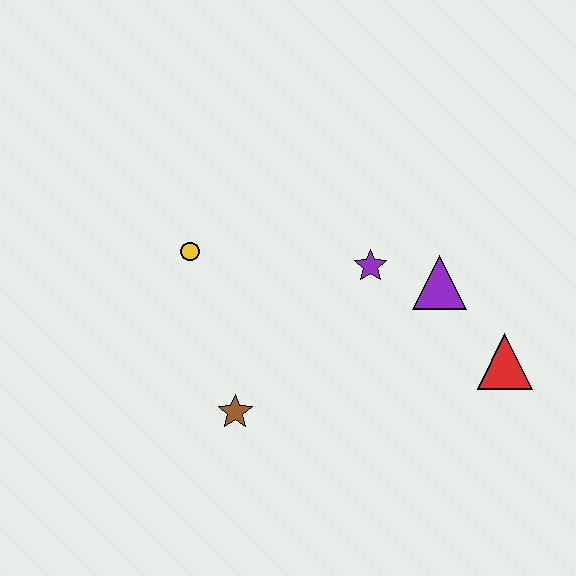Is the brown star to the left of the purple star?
Yes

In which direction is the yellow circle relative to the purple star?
The yellow circle is to the left of the purple star.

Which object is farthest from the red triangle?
The yellow circle is farthest from the red triangle.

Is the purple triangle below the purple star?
Yes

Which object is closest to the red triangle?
The purple triangle is closest to the red triangle.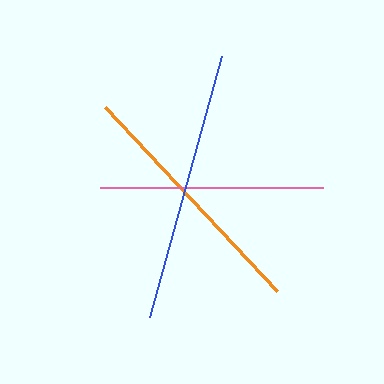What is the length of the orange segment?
The orange segment is approximately 252 pixels long.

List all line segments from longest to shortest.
From longest to shortest: blue, orange, pink.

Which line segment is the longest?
The blue line is the longest at approximately 271 pixels.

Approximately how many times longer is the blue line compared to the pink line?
The blue line is approximately 1.2 times the length of the pink line.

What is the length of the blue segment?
The blue segment is approximately 271 pixels long.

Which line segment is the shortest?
The pink line is the shortest at approximately 222 pixels.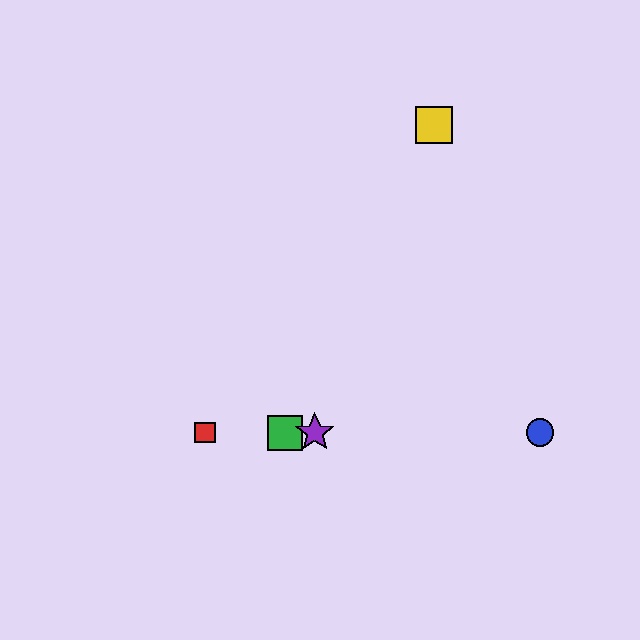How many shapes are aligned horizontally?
4 shapes (the red square, the blue circle, the green square, the purple star) are aligned horizontally.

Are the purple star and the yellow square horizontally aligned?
No, the purple star is at y≈433 and the yellow square is at y≈125.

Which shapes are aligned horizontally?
The red square, the blue circle, the green square, the purple star are aligned horizontally.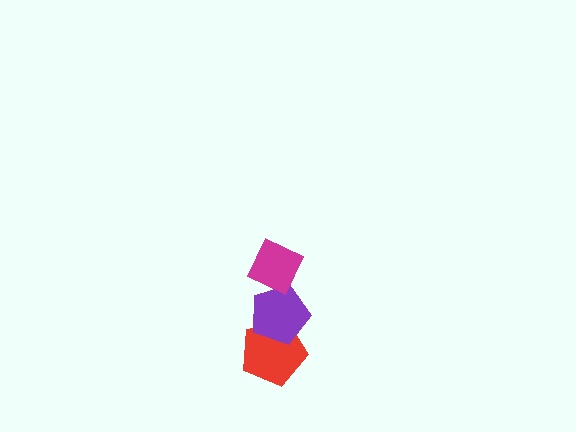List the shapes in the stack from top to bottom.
From top to bottom: the magenta diamond, the purple pentagon, the red pentagon.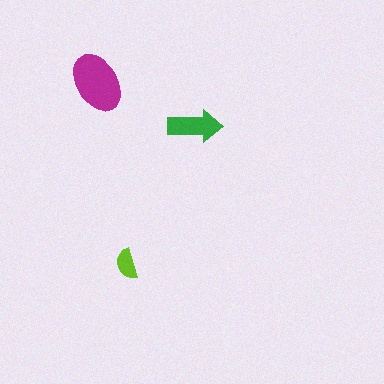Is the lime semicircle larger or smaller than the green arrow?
Smaller.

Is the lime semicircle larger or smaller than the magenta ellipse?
Smaller.